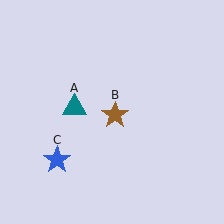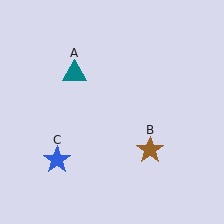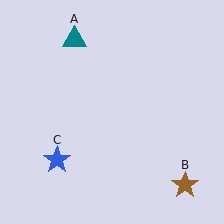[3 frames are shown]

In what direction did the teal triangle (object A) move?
The teal triangle (object A) moved up.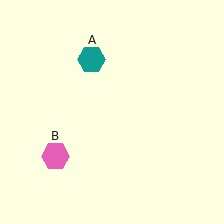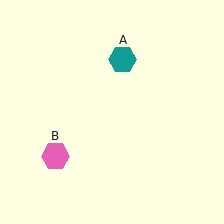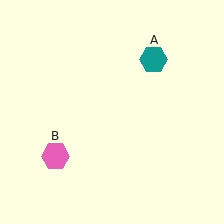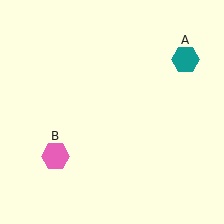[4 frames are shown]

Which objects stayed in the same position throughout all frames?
Pink hexagon (object B) remained stationary.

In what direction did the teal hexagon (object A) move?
The teal hexagon (object A) moved right.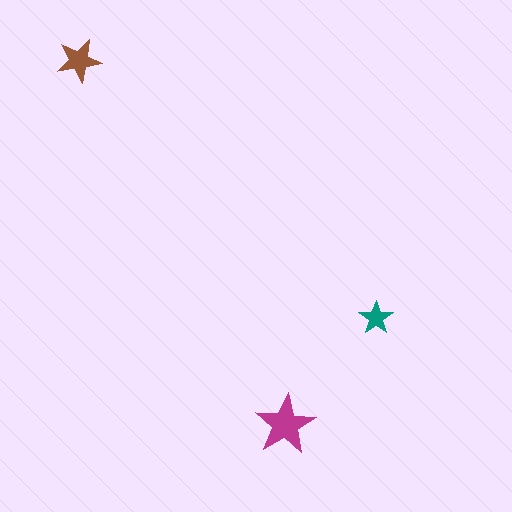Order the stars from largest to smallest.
the magenta one, the brown one, the teal one.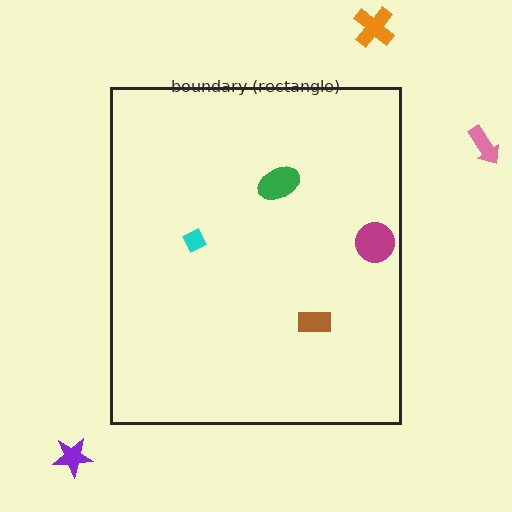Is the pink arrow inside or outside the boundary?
Outside.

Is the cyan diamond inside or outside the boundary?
Inside.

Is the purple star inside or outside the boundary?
Outside.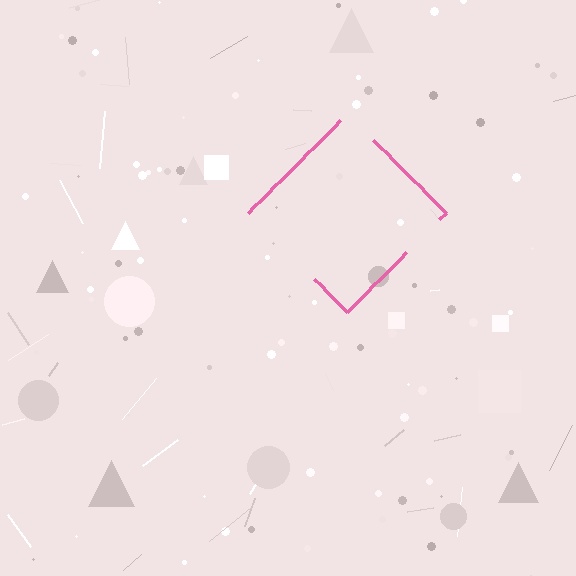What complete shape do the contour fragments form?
The contour fragments form a diamond.